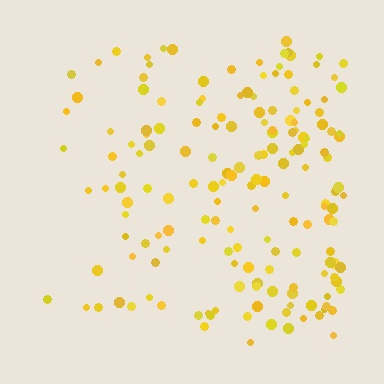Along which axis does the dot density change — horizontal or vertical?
Horizontal.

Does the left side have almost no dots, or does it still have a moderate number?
Still a moderate number, just noticeably fewer than the right.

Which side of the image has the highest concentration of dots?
The right.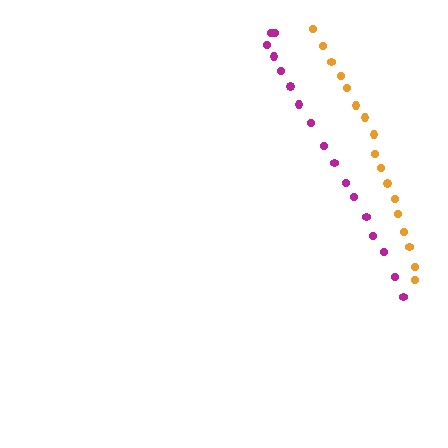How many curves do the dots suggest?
There are 2 distinct paths.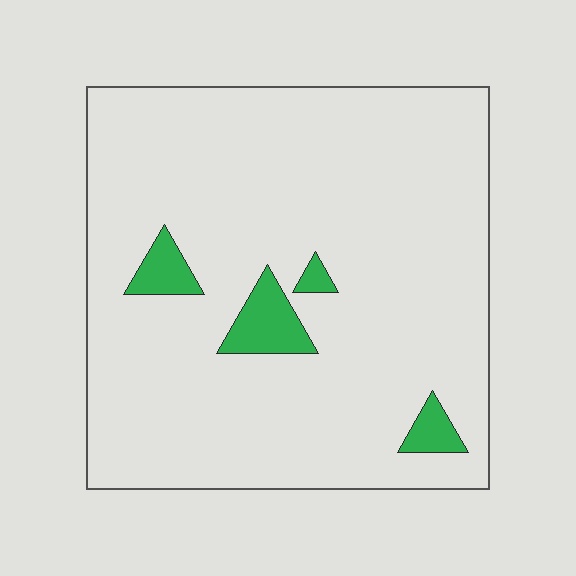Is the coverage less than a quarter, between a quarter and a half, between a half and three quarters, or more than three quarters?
Less than a quarter.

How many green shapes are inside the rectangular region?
4.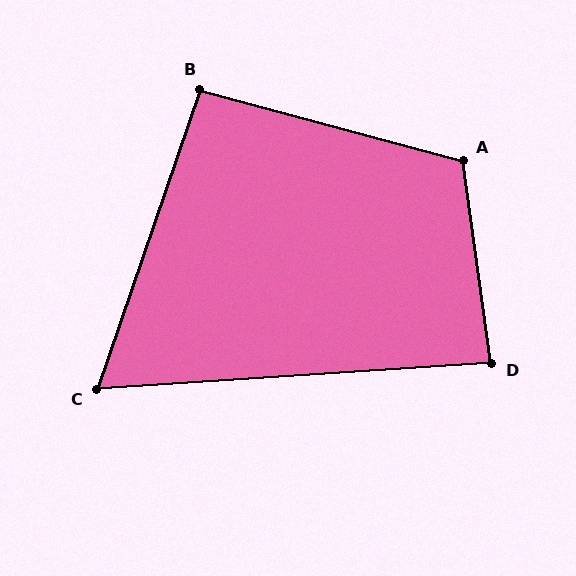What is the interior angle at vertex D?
Approximately 86 degrees (approximately right).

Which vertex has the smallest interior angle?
C, at approximately 67 degrees.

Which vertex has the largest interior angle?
A, at approximately 113 degrees.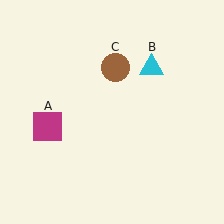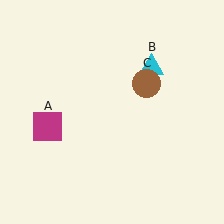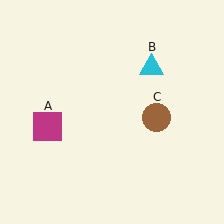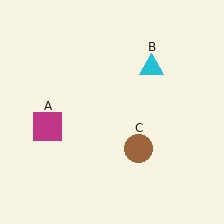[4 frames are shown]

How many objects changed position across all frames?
1 object changed position: brown circle (object C).